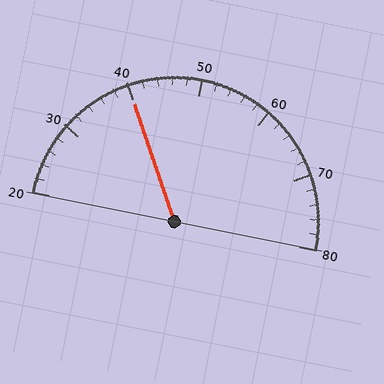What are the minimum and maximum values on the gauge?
The gauge ranges from 20 to 80.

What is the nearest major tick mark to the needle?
The nearest major tick mark is 40.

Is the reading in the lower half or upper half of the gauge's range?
The reading is in the lower half of the range (20 to 80).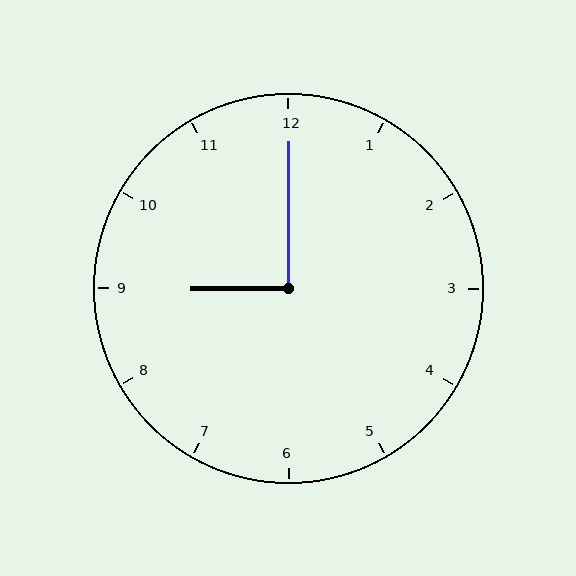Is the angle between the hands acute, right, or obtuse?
It is right.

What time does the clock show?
9:00.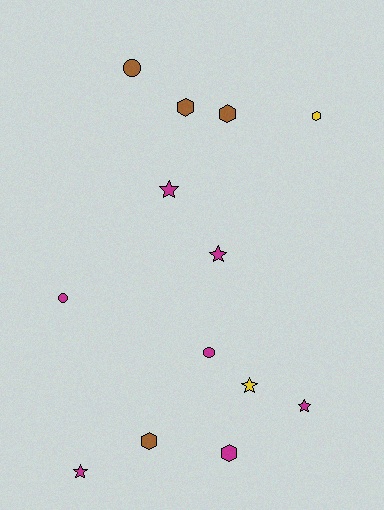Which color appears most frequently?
Magenta, with 7 objects.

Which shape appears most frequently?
Hexagon, with 5 objects.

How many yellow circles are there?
There are no yellow circles.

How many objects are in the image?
There are 13 objects.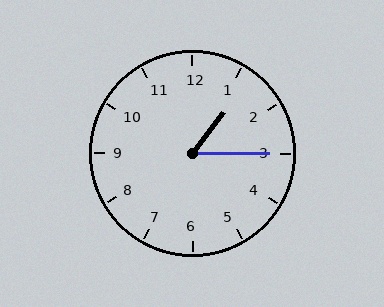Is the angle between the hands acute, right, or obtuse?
It is acute.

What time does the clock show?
1:15.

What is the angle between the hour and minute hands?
Approximately 52 degrees.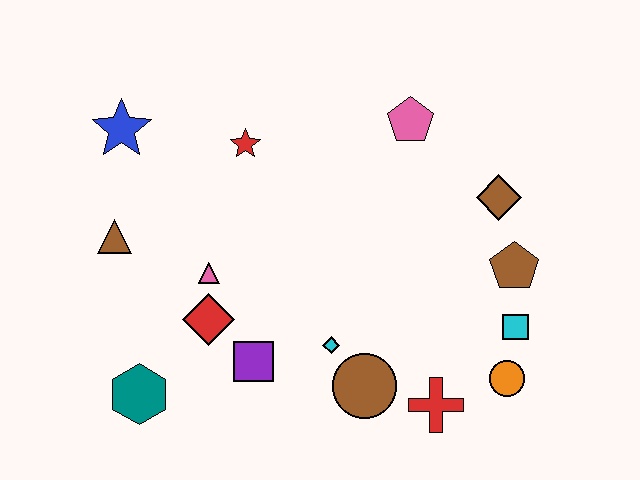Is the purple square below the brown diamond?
Yes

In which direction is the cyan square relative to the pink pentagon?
The cyan square is below the pink pentagon.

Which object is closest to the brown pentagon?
The cyan square is closest to the brown pentagon.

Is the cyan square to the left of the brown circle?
No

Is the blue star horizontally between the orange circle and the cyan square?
No